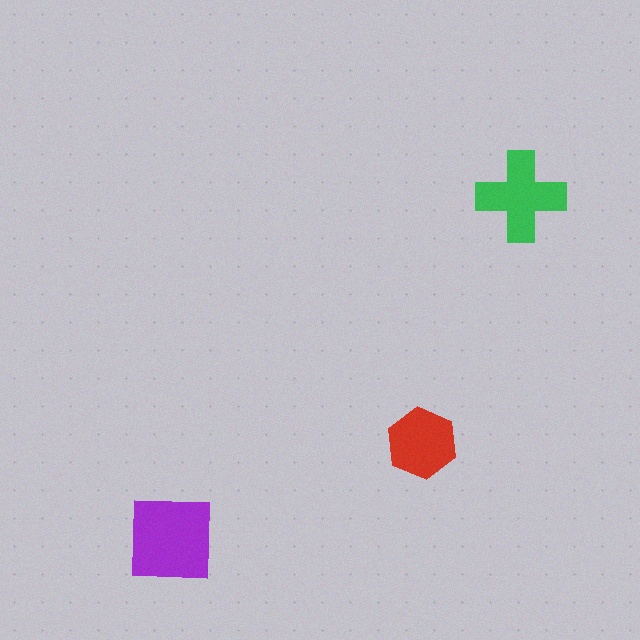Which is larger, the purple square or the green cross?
The purple square.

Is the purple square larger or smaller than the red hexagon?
Larger.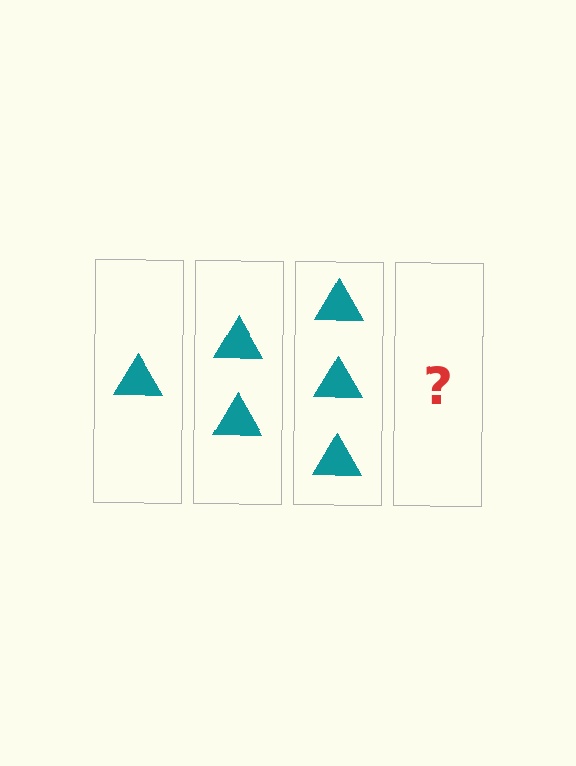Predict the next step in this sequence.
The next step is 4 triangles.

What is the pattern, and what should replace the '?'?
The pattern is that each step adds one more triangle. The '?' should be 4 triangles.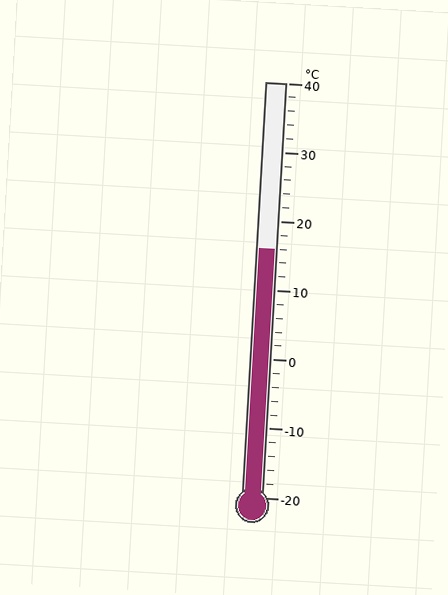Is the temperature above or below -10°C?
The temperature is above -10°C.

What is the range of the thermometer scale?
The thermometer scale ranges from -20°C to 40°C.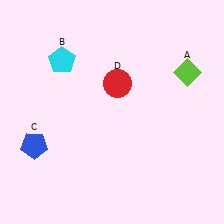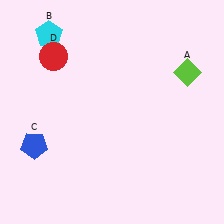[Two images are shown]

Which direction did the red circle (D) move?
The red circle (D) moved left.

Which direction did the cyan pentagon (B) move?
The cyan pentagon (B) moved up.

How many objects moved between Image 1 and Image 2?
2 objects moved between the two images.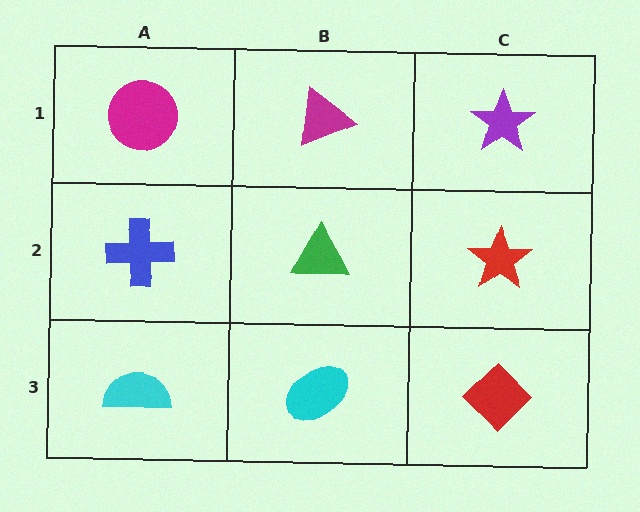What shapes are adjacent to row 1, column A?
A blue cross (row 2, column A), a magenta triangle (row 1, column B).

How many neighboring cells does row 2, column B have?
4.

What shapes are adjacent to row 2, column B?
A magenta triangle (row 1, column B), a cyan ellipse (row 3, column B), a blue cross (row 2, column A), a red star (row 2, column C).